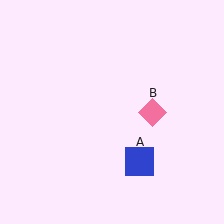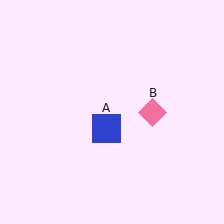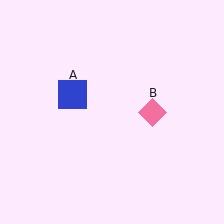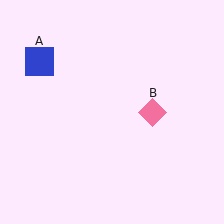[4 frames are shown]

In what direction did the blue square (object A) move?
The blue square (object A) moved up and to the left.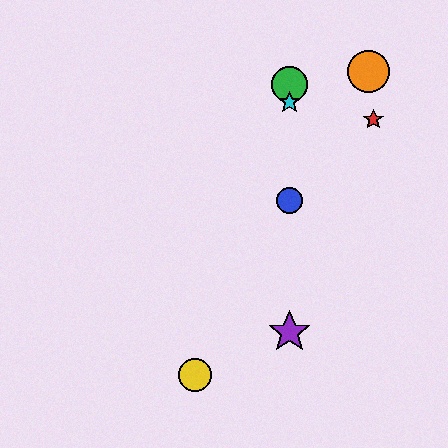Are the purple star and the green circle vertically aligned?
Yes, both are at x≈290.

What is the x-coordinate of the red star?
The red star is at x≈373.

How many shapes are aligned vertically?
4 shapes (the blue circle, the green circle, the purple star, the cyan star) are aligned vertically.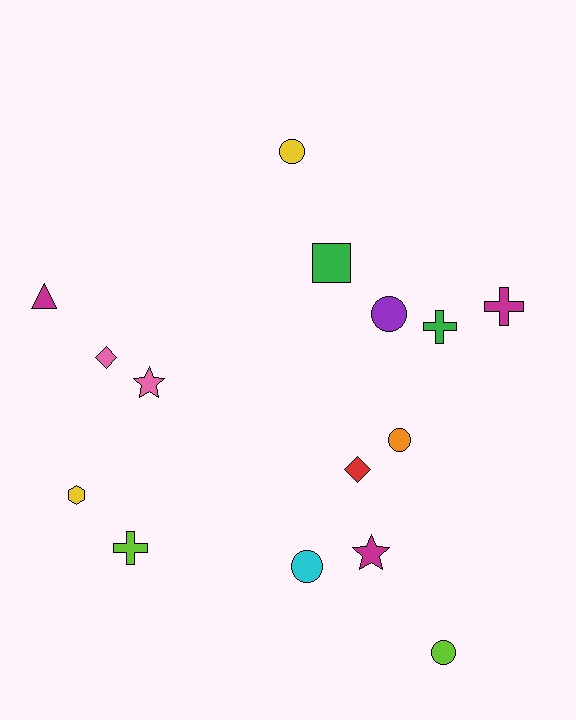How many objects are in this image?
There are 15 objects.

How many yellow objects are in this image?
There are 2 yellow objects.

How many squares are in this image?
There is 1 square.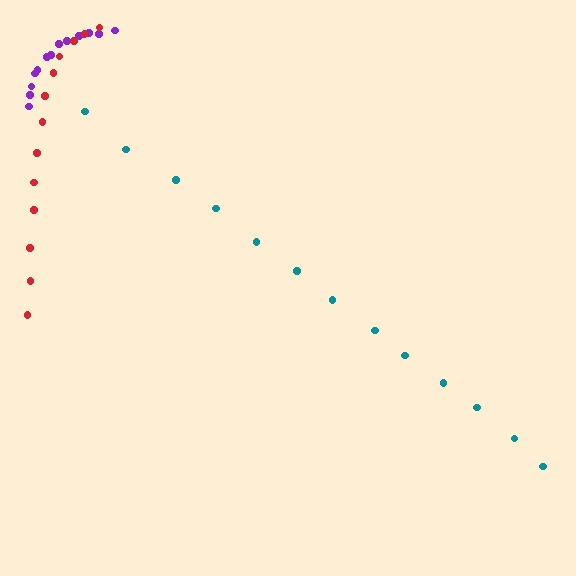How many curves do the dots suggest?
There are 3 distinct paths.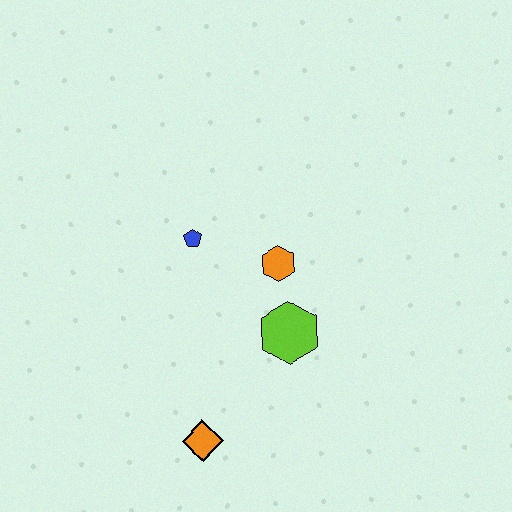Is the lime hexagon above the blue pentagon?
No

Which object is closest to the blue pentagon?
The orange hexagon is closest to the blue pentagon.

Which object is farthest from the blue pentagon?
The orange diamond is farthest from the blue pentagon.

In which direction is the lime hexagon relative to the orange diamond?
The lime hexagon is above the orange diamond.